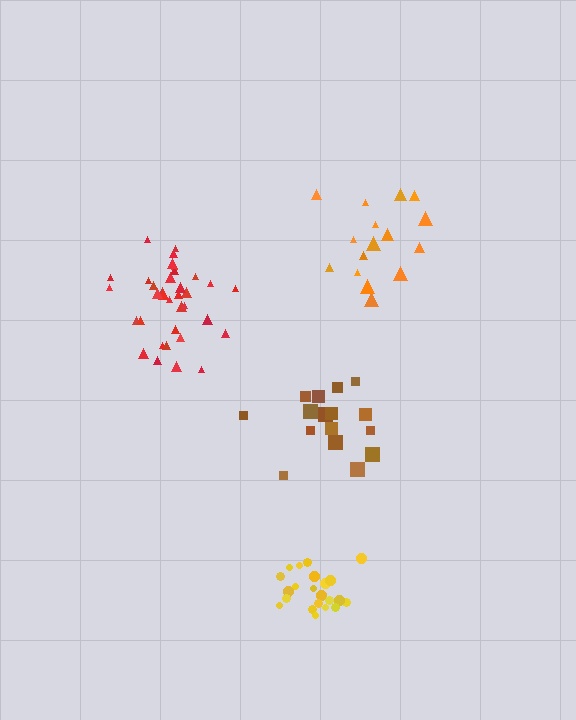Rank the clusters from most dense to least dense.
red, yellow, brown, orange.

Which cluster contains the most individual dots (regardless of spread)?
Red (35).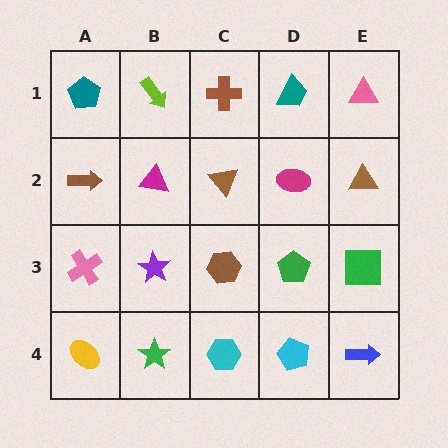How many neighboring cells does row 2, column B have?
4.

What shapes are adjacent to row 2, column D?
A teal trapezoid (row 1, column D), a green pentagon (row 3, column D), a brown triangle (row 2, column C), a brown triangle (row 2, column E).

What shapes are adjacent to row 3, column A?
A brown arrow (row 2, column A), a yellow ellipse (row 4, column A), a purple star (row 3, column B).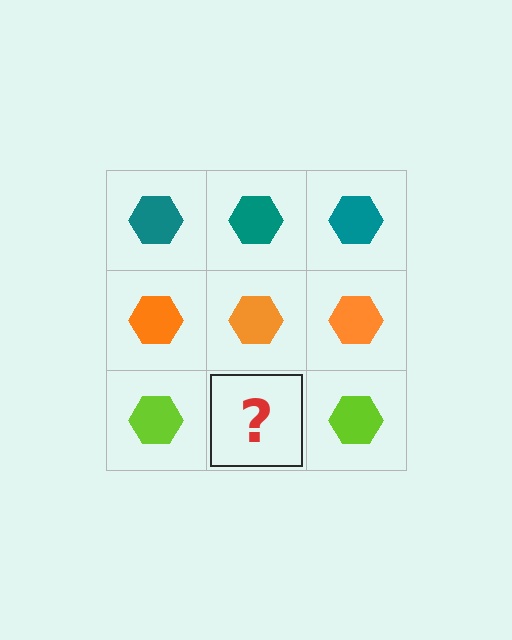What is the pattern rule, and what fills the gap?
The rule is that each row has a consistent color. The gap should be filled with a lime hexagon.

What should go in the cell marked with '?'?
The missing cell should contain a lime hexagon.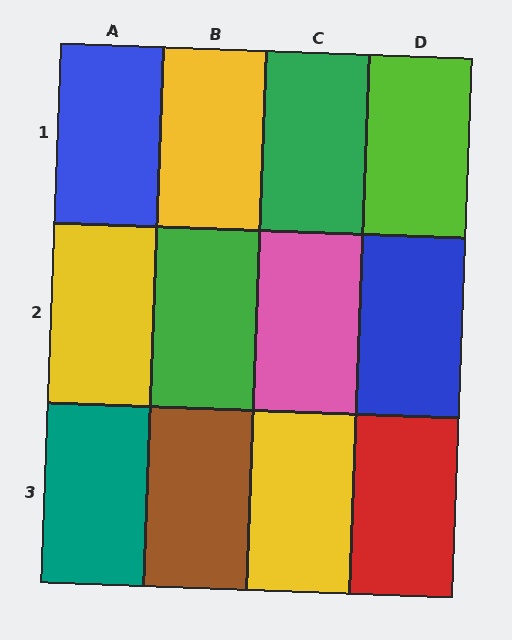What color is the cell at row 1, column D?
Lime.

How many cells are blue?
2 cells are blue.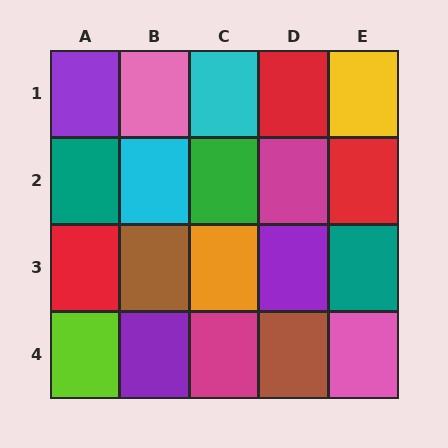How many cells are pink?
2 cells are pink.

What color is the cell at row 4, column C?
Magenta.